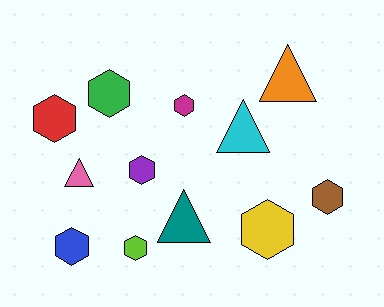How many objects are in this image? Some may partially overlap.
There are 12 objects.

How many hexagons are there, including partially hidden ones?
There are 8 hexagons.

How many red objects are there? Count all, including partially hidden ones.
There is 1 red object.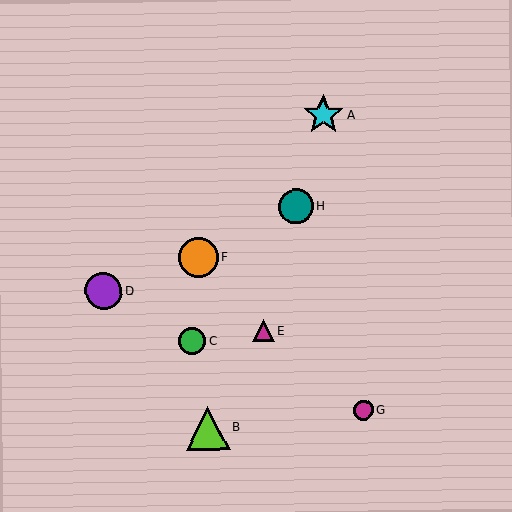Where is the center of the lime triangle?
The center of the lime triangle is at (208, 428).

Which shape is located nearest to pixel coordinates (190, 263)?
The orange circle (labeled F) at (198, 258) is nearest to that location.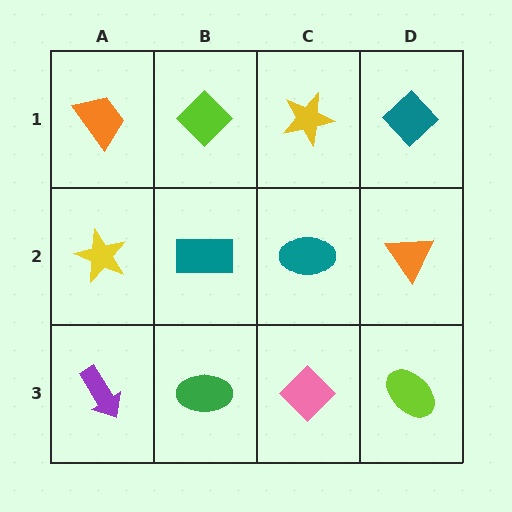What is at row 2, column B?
A teal rectangle.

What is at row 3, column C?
A pink diamond.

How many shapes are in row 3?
4 shapes.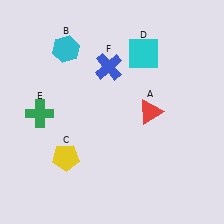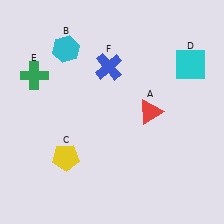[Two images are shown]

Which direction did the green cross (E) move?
The green cross (E) moved up.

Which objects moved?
The objects that moved are: the cyan square (D), the green cross (E).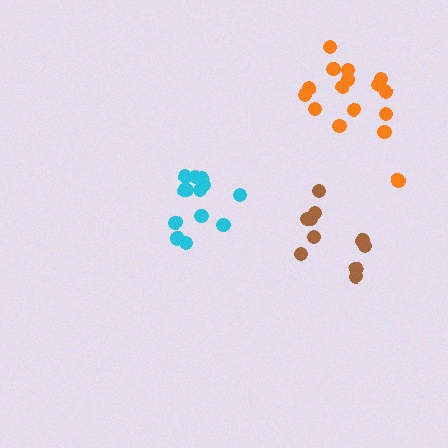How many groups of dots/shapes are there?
There are 3 groups.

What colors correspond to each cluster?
The clusters are colored: cyan, orange, brown.